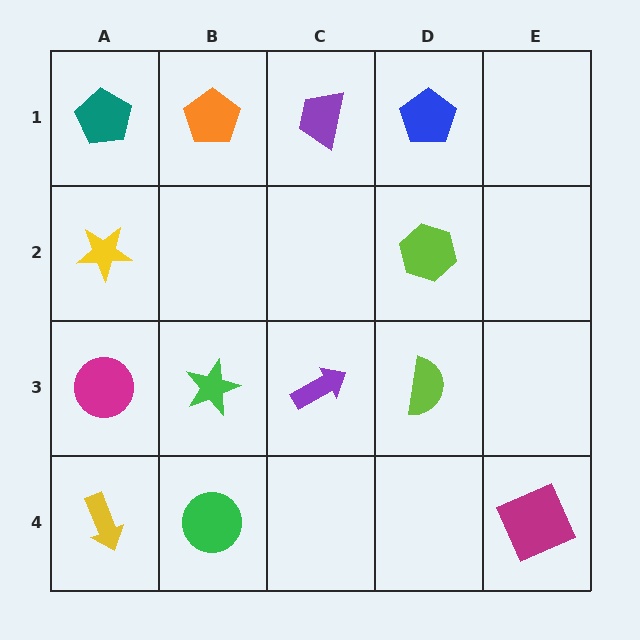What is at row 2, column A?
A yellow star.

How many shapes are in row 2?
2 shapes.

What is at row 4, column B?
A green circle.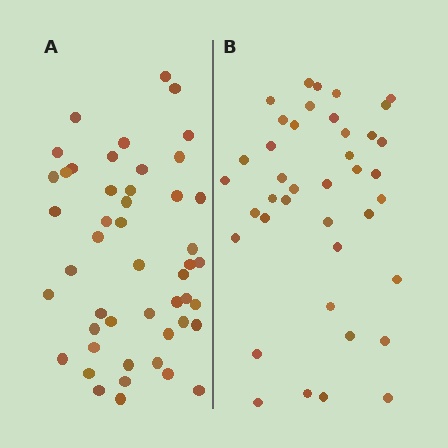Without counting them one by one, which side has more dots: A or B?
Region A (the left region) has more dots.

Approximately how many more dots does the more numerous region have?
Region A has roughly 8 or so more dots than region B.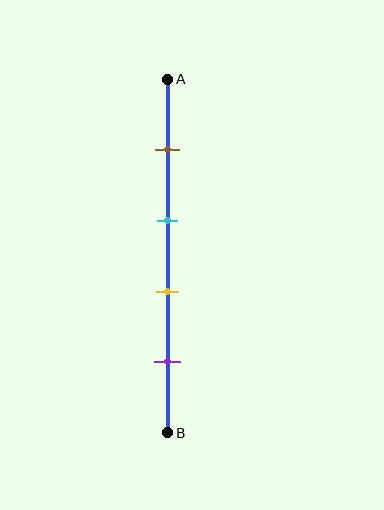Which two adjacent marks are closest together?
The cyan and yellow marks are the closest adjacent pair.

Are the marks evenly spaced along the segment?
Yes, the marks are approximately evenly spaced.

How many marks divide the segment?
There are 4 marks dividing the segment.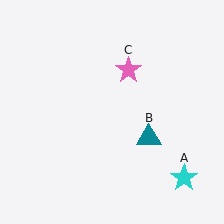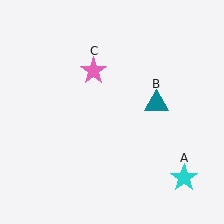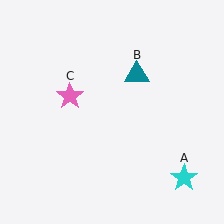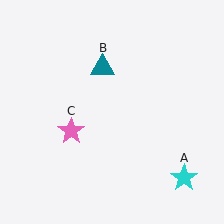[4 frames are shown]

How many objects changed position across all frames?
2 objects changed position: teal triangle (object B), pink star (object C).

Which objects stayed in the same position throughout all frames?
Cyan star (object A) remained stationary.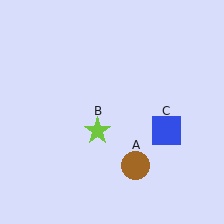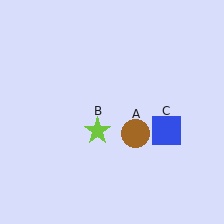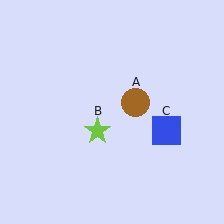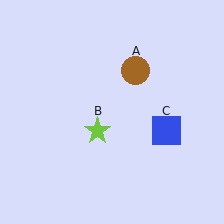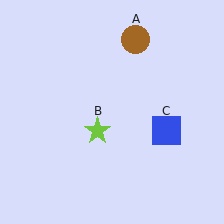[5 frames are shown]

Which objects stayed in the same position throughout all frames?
Lime star (object B) and blue square (object C) remained stationary.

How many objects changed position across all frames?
1 object changed position: brown circle (object A).